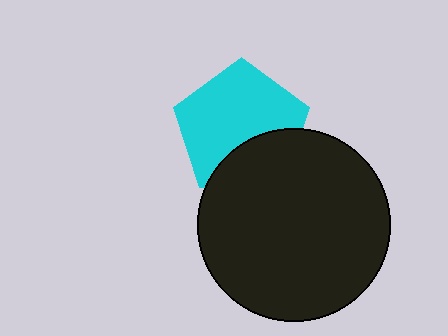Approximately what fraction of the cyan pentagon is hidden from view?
Roughly 31% of the cyan pentagon is hidden behind the black circle.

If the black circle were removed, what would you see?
You would see the complete cyan pentagon.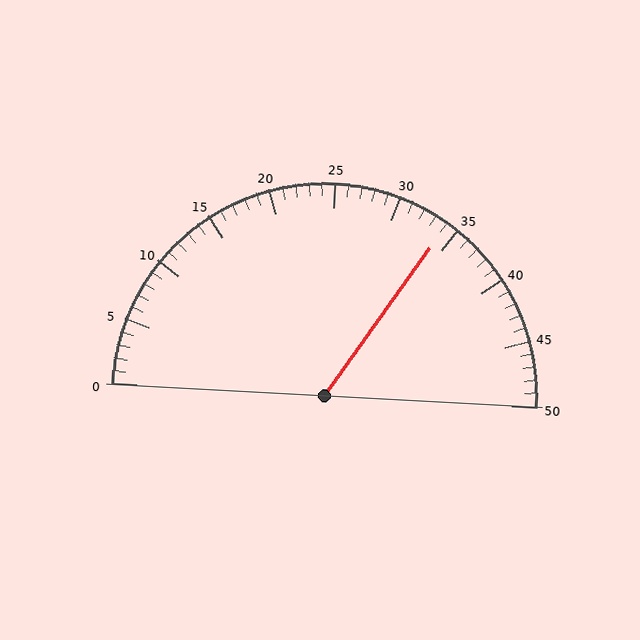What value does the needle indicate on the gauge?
The needle indicates approximately 34.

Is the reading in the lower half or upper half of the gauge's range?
The reading is in the upper half of the range (0 to 50).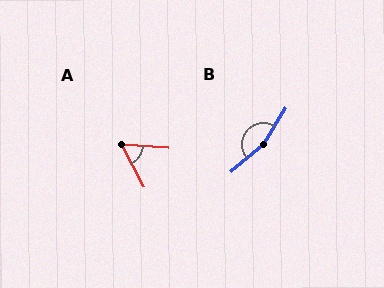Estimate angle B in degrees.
Approximately 161 degrees.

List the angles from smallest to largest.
A (58°), B (161°).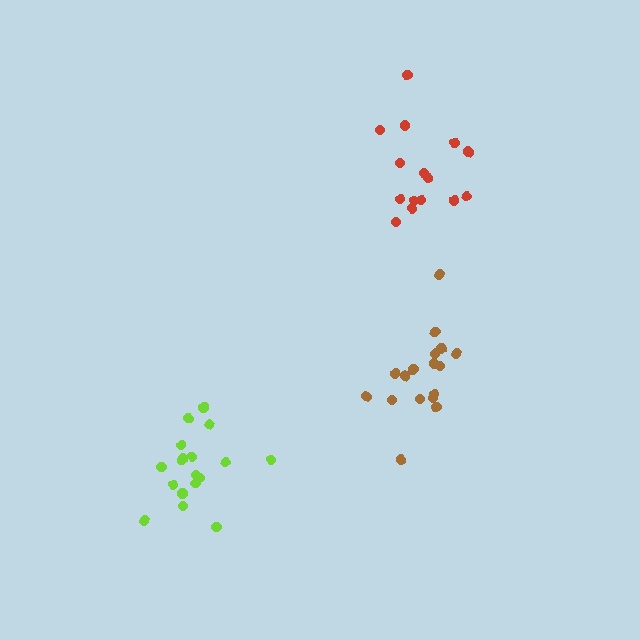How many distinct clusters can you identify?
There are 3 distinct clusters.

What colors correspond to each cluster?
The clusters are colored: brown, red, lime.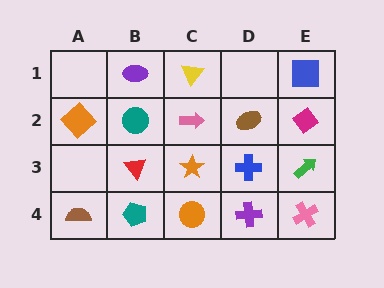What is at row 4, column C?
An orange circle.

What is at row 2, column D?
A brown ellipse.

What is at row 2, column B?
A teal circle.